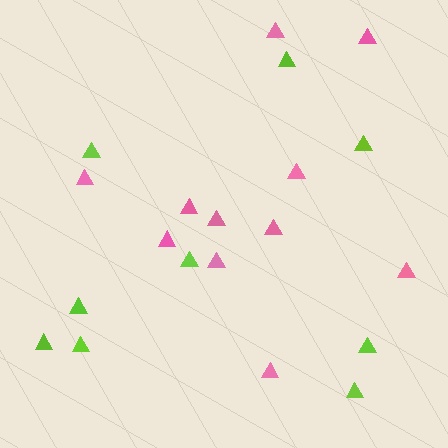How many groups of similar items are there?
There are 2 groups: one group of pink triangles (11) and one group of lime triangles (9).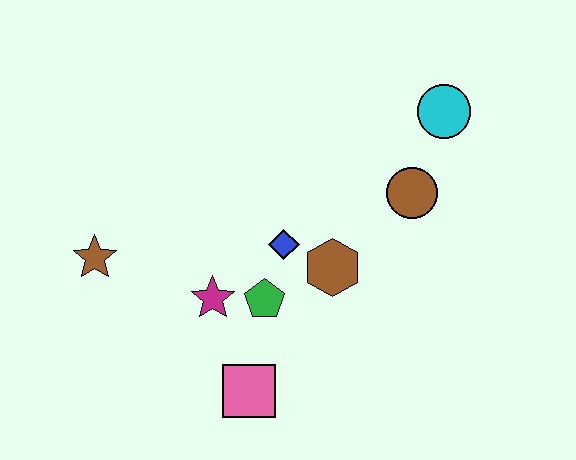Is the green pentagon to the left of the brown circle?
Yes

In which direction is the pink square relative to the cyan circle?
The pink square is below the cyan circle.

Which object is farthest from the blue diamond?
The cyan circle is farthest from the blue diamond.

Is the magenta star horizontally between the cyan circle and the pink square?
No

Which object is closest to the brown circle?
The cyan circle is closest to the brown circle.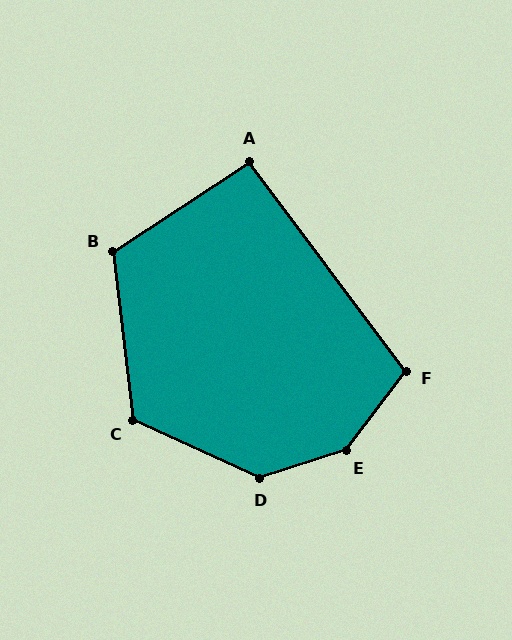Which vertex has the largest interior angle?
E, at approximately 145 degrees.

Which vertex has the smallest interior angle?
A, at approximately 93 degrees.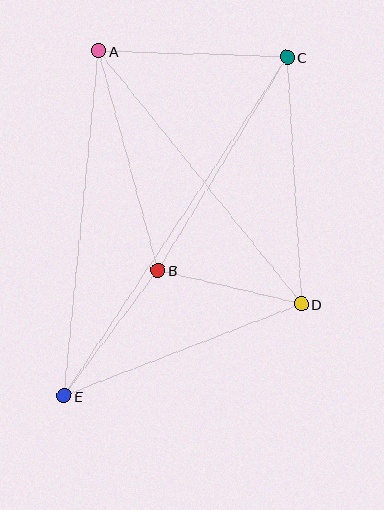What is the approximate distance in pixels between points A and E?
The distance between A and E is approximately 347 pixels.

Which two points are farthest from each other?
Points C and E are farthest from each other.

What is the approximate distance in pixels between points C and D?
The distance between C and D is approximately 247 pixels.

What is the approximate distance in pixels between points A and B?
The distance between A and B is approximately 228 pixels.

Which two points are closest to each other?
Points B and D are closest to each other.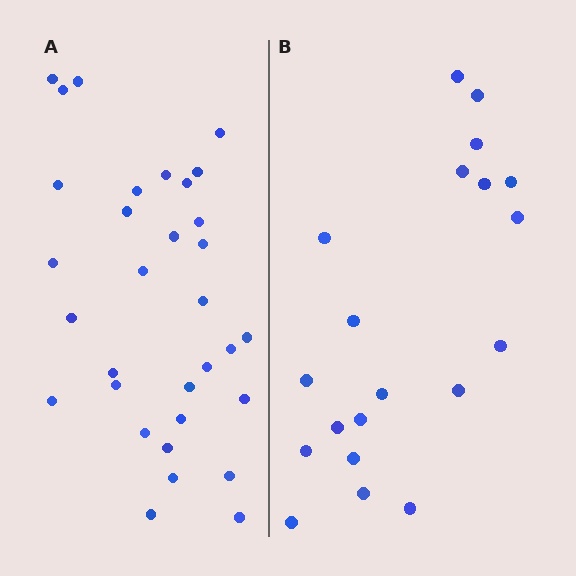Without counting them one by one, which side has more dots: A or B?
Region A (the left region) has more dots.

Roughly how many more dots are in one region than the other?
Region A has roughly 12 or so more dots than region B.